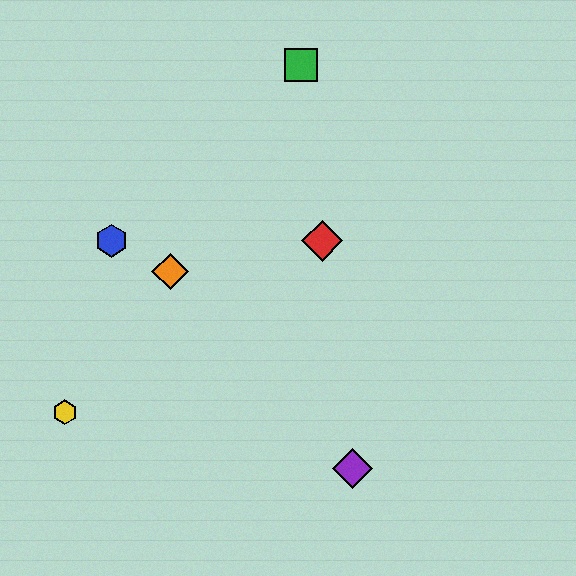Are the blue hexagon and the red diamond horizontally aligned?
Yes, both are at y≈241.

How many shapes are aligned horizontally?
2 shapes (the red diamond, the blue hexagon) are aligned horizontally.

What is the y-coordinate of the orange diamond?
The orange diamond is at y≈271.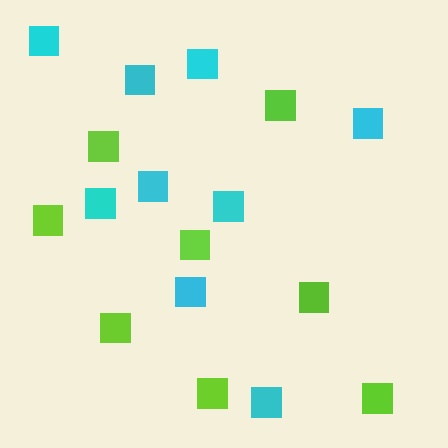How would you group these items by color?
There are 2 groups: one group of cyan squares (9) and one group of lime squares (8).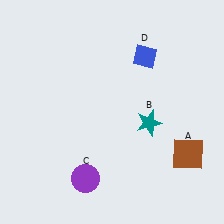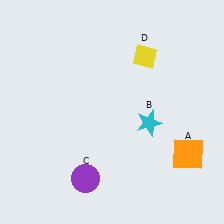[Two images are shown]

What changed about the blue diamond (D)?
In Image 1, D is blue. In Image 2, it changed to yellow.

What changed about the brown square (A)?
In Image 1, A is brown. In Image 2, it changed to orange.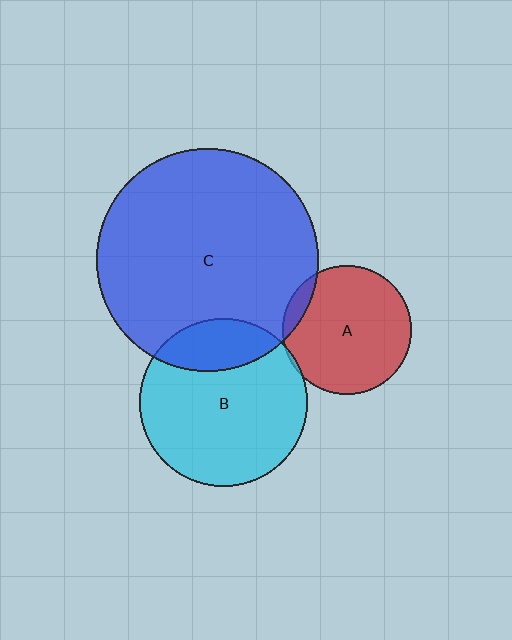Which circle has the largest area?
Circle C (blue).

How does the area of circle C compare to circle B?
Approximately 1.7 times.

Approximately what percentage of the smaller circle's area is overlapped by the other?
Approximately 5%.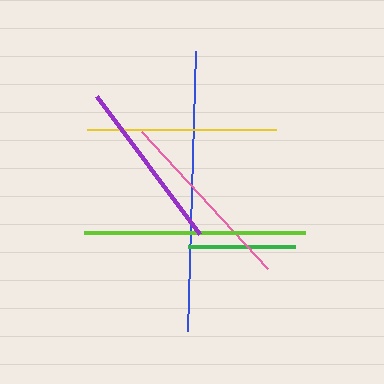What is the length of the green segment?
The green segment is approximately 107 pixels long.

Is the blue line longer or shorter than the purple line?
The blue line is longer than the purple line.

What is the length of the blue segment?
The blue segment is approximately 279 pixels long.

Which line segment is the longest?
The blue line is the longest at approximately 279 pixels.